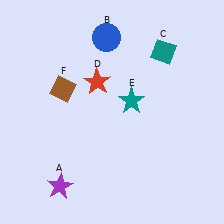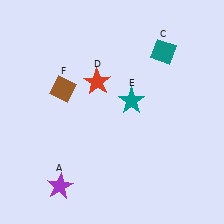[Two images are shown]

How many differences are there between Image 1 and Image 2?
There is 1 difference between the two images.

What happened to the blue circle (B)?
The blue circle (B) was removed in Image 2. It was in the top-left area of Image 1.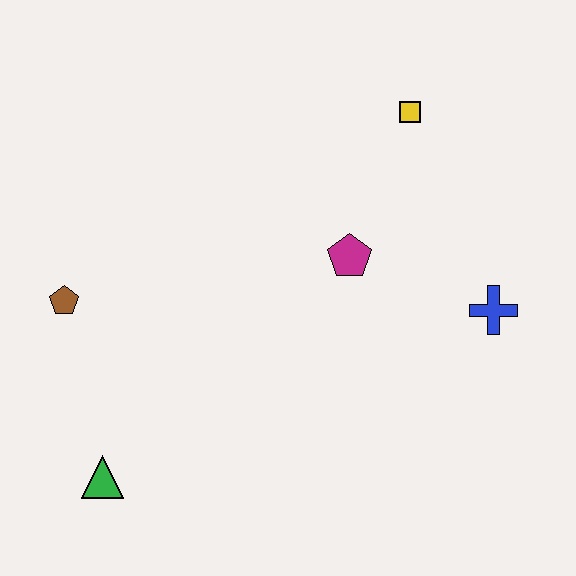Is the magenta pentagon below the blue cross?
No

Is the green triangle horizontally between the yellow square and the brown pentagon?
Yes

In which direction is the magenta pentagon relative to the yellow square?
The magenta pentagon is below the yellow square.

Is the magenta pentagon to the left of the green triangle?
No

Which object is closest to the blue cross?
The magenta pentagon is closest to the blue cross.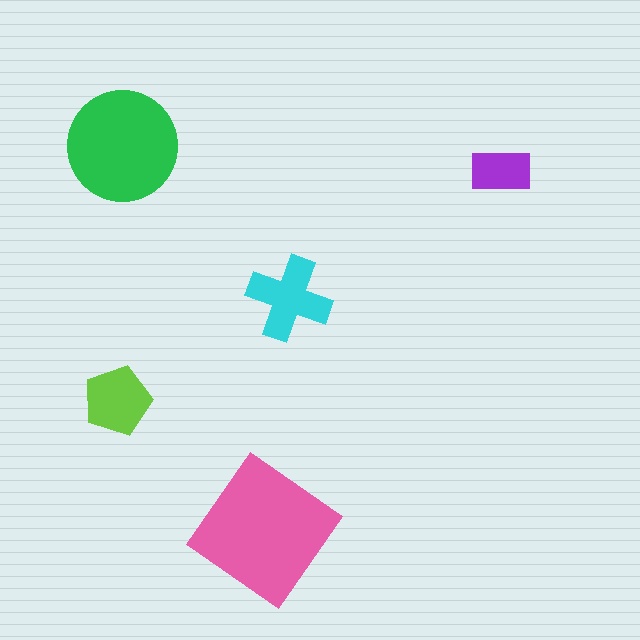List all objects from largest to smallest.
The pink diamond, the green circle, the cyan cross, the lime pentagon, the purple rectangle.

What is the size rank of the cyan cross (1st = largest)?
3rd.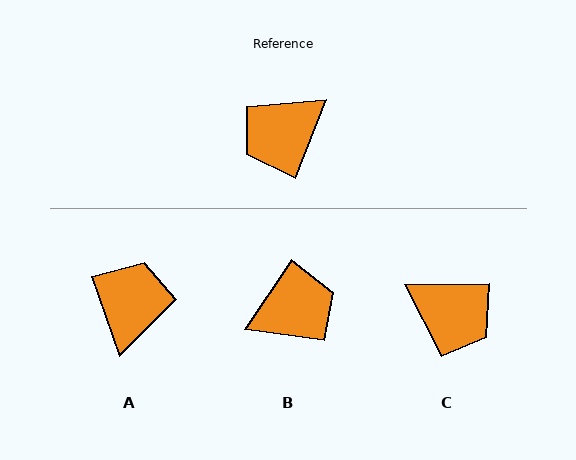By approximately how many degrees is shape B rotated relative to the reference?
Approximately 168 degrees counter-clockwise.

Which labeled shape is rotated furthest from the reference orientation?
B, about 168 degrees away.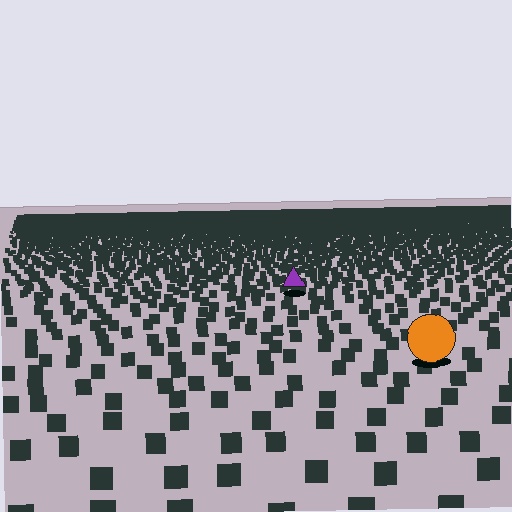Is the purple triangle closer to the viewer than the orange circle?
No. The orange circle is closer — you can tell from the texture gradient: the ground texture is coarser near it.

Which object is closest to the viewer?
The orange circle is closest. The texture marks near it are larger and more spread out.